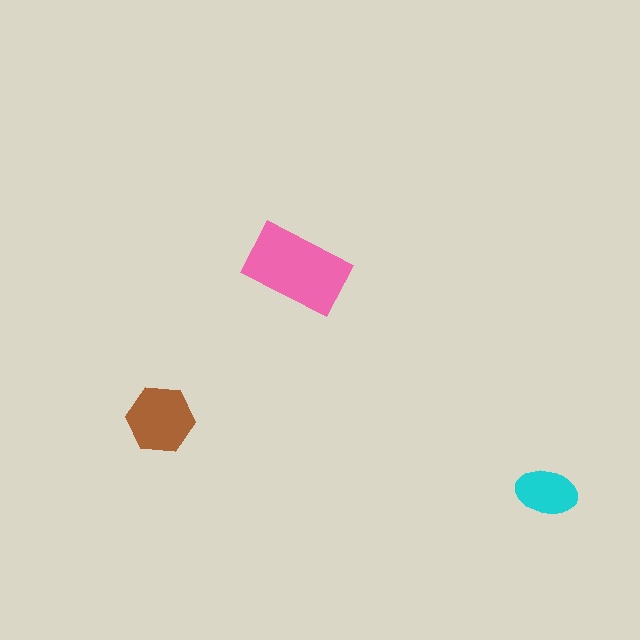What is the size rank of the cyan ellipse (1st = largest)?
3rd.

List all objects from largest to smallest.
The pink rectangle, the brown hexagon, the cyan ellipse.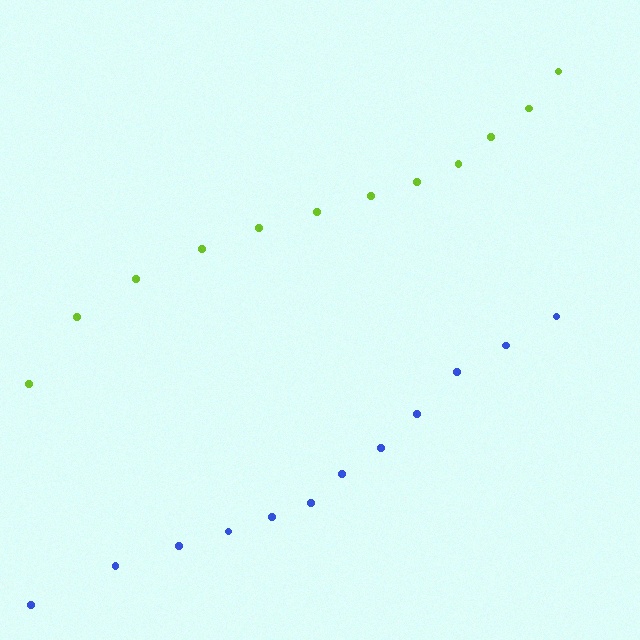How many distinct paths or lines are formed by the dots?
There are 2 distinct paths.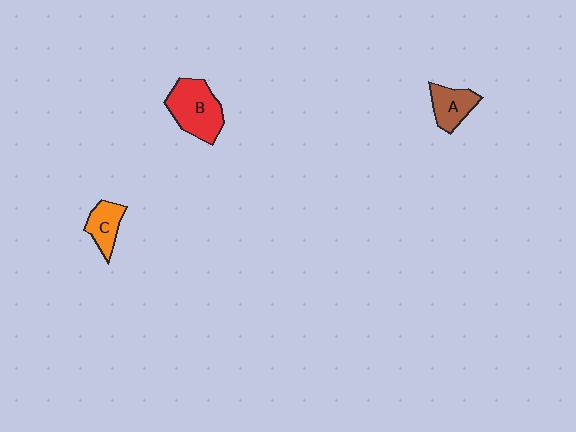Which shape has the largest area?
Shape B (red).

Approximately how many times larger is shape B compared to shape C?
Approximately 1.8 times.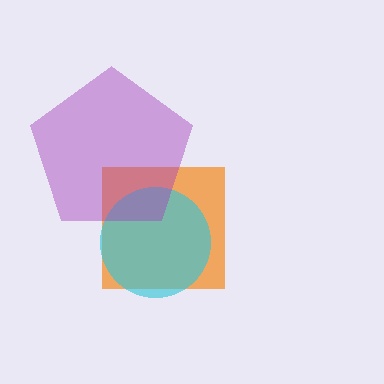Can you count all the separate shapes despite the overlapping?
Yes, there are 3 separate shapes.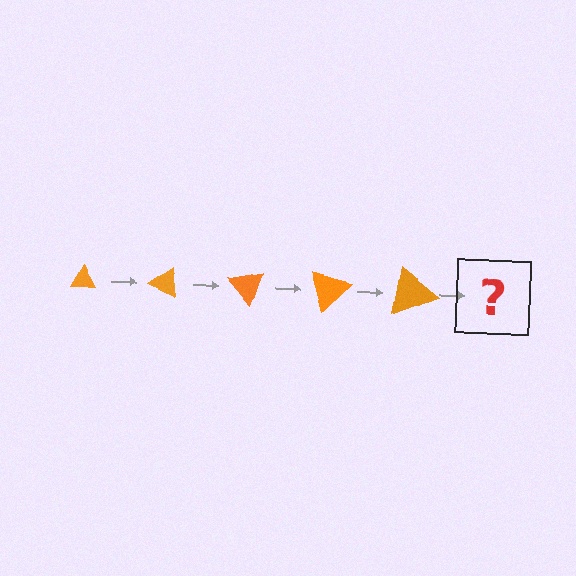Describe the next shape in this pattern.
It should be a triangle, larger than the previous one and rotated 125 degrees from the start.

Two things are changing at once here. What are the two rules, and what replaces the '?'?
The two rules are that the triangle grows larger each step and it rotates 25 degrees each step. The '?' should be a triangle, larger than the previous one and rotated 125 degrees from the start.